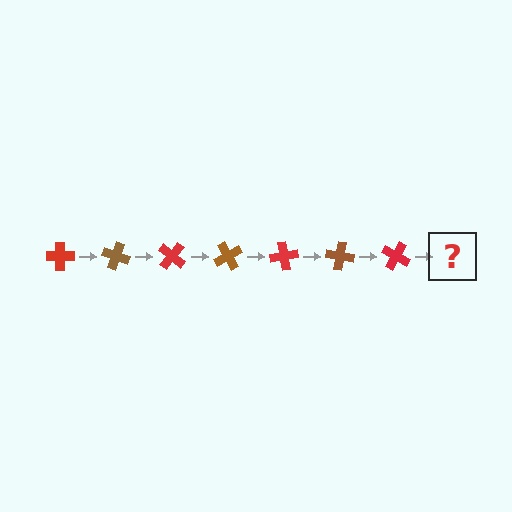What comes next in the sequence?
The next element should be a brown cross, rotated 140 degrees from the start.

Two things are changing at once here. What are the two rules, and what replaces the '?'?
The two rules are that it rotates 20 degrees each step and the color cycles through red and brown. The '?' should be a brown cross, rotated 140 degrees from the start.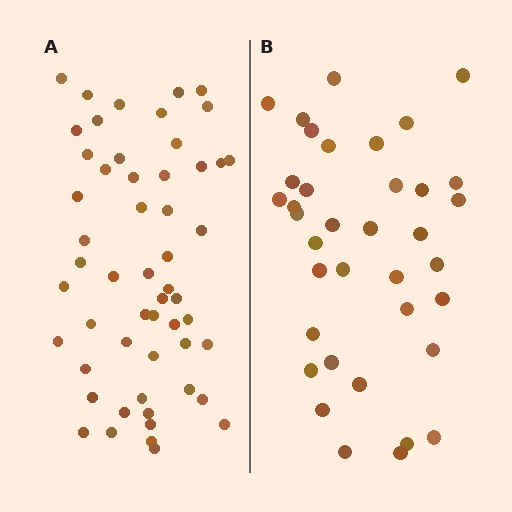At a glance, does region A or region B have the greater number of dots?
Region A (the left region) has more dots.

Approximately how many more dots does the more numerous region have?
Region A has approximately 15 more dots than region B.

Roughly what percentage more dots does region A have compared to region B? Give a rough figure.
About 45% more.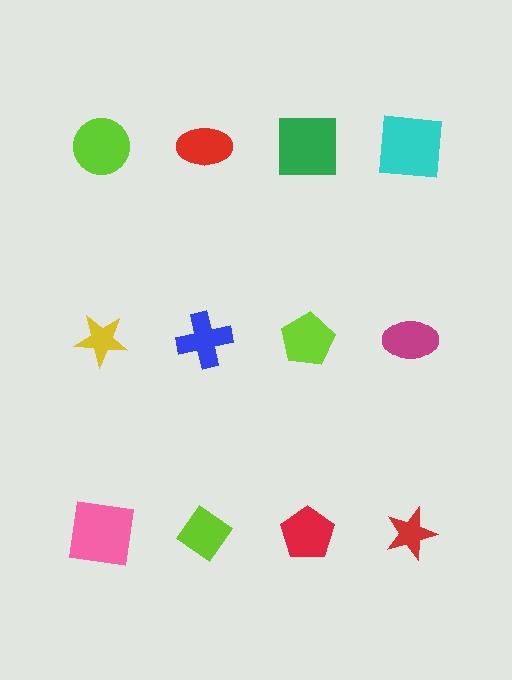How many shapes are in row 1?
4 shapes.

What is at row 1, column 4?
A cyan square.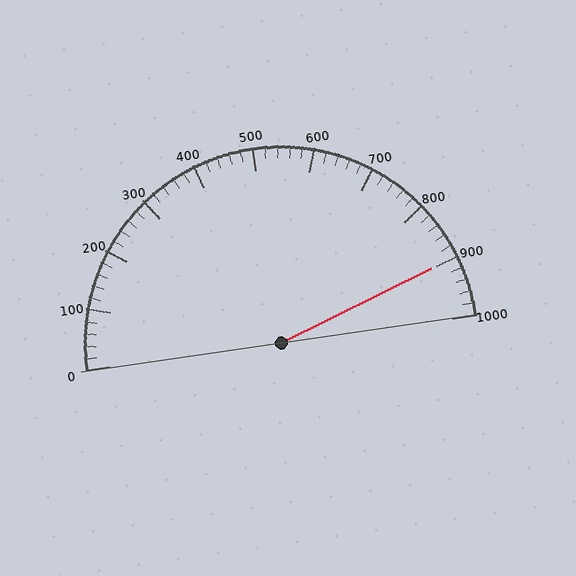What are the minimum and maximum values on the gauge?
The gauge ranges from 0 to 1000.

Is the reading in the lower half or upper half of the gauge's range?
The reading is in the upper half of the range (0 to 1000).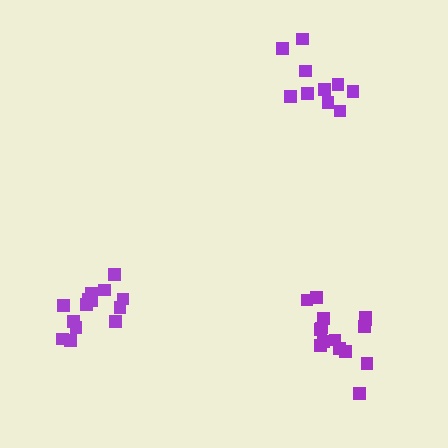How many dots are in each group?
Group 1: 15 dots, Group 2: 10 dots, Group 3: 14 dots (39 total).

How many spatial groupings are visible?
There are 3 spatial groupings.